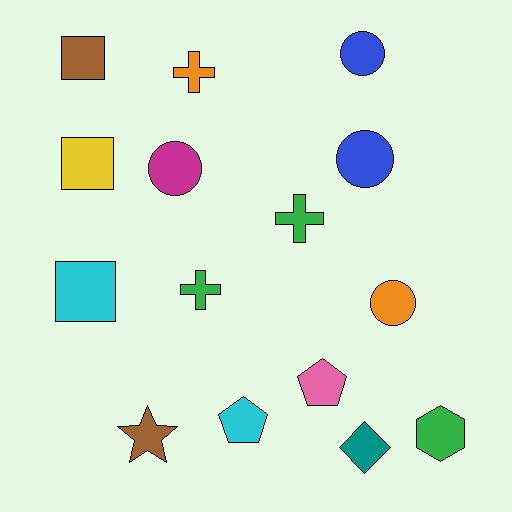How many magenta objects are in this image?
There is 1 magenta object.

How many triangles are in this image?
There are no triangles.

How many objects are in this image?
There are 15 objects.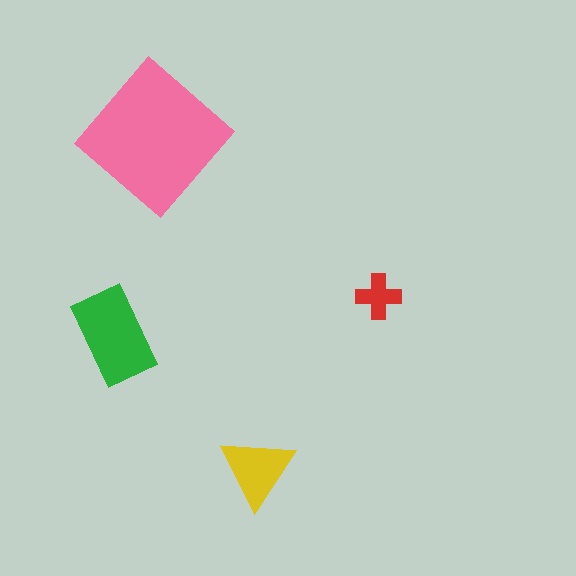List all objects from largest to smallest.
The pink diamond, the green rectangle, the yellow triangle, the red cross.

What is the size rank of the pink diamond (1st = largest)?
1st.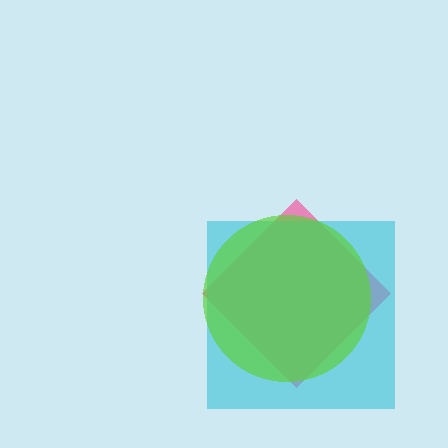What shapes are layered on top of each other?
The layered shapes are: a pink diamond, a cyan square, a lime circle.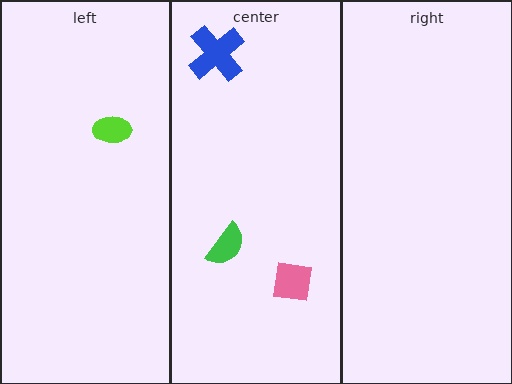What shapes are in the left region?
The lime ellipse.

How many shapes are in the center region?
3.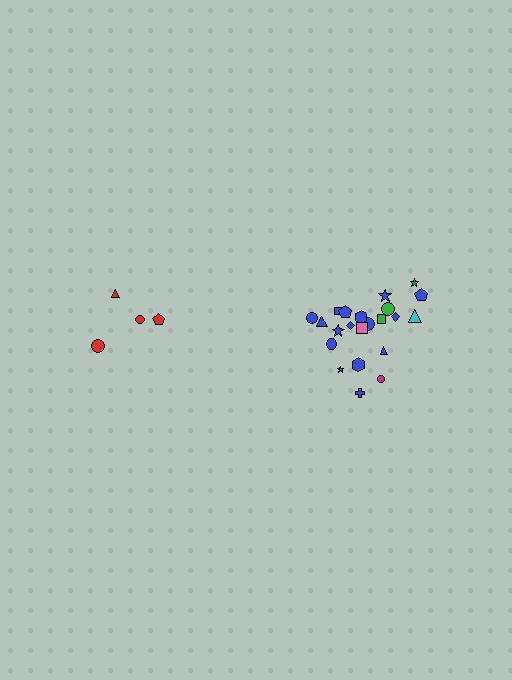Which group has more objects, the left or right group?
The right group.